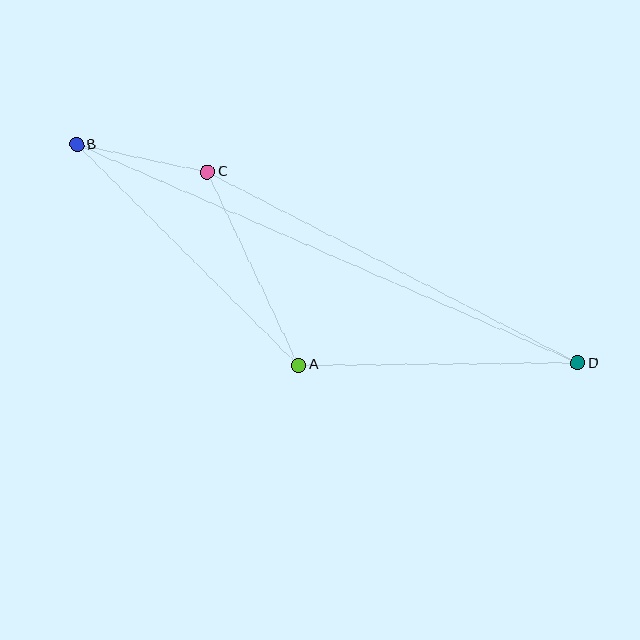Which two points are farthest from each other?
Points B and D are farthest from each other.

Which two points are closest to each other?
Points B and C are closest to each other.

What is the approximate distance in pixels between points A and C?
The distance between A and C is approximately 214 pixels.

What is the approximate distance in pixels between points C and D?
The distance between C and D is approximately 417 pixels.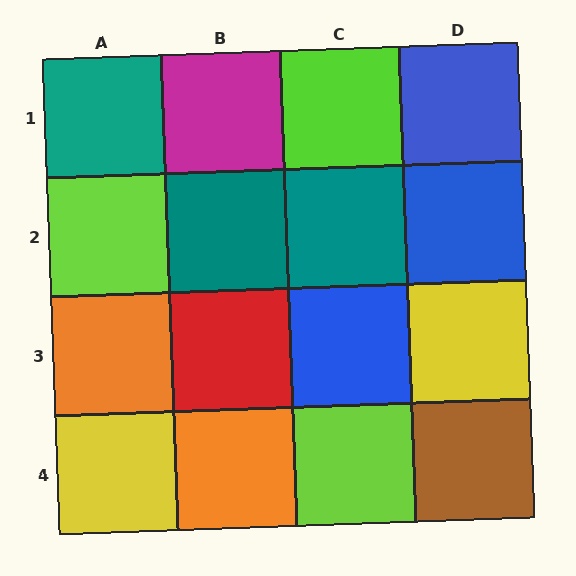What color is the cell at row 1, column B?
Magenta.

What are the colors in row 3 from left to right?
Orange, red, blue, yellow.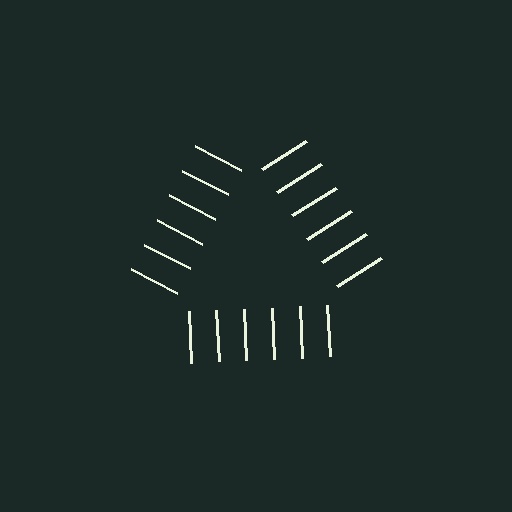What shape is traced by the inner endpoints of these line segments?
An illusory triangle — the line segments terminate on its edges but no continuous stroke is drawn.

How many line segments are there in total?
18 — 6 along each of the 3 edges.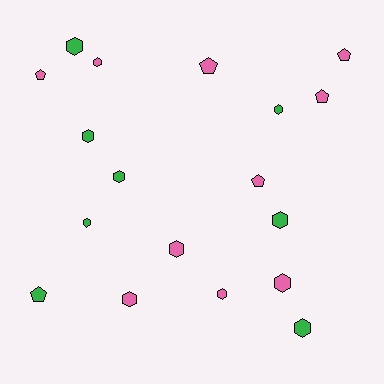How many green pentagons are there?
There is 1 green pentagon.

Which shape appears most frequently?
Hexagon, with 12 objects.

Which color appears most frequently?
Pink, with 10 objects.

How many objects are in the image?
There are 18 objects.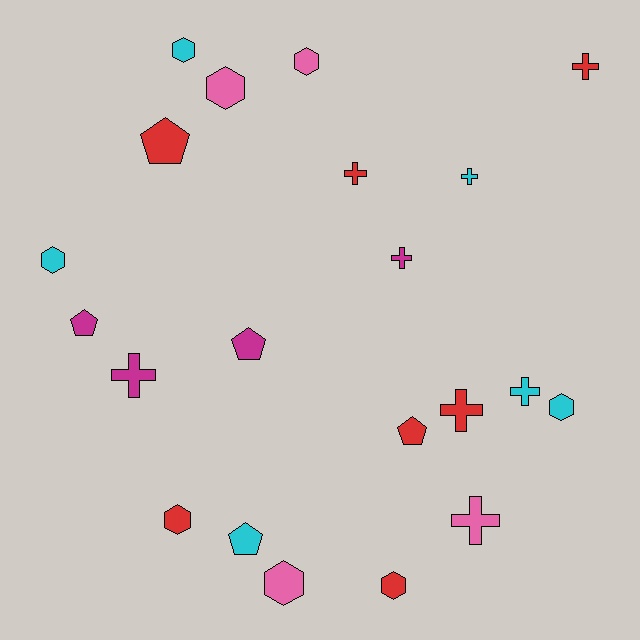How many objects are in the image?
There are 21 objects.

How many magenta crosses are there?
There are 2 magenta crosses.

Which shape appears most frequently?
Cross, with 8 objects.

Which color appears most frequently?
Red, with 7 objects.